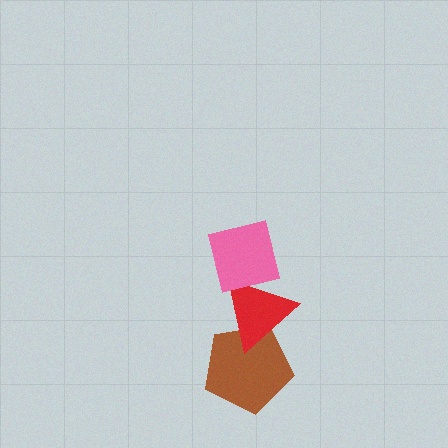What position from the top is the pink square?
The pink square is 1st from the top.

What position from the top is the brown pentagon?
The brown pentagon is 3rd from the top.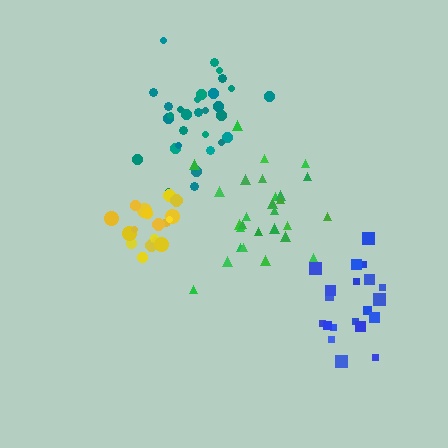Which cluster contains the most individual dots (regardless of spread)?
Teal (31).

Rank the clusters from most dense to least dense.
yellow, blue, teal, green.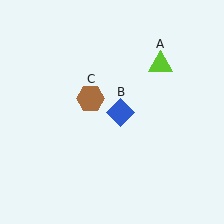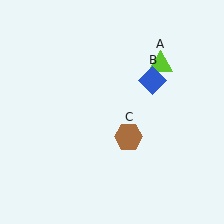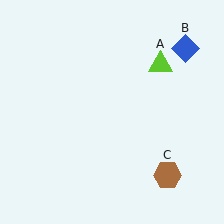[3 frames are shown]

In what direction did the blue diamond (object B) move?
The blue diamond (object B) moved up and to the right.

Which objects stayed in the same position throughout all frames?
Lime triangle (object A) remained stationary.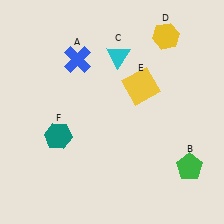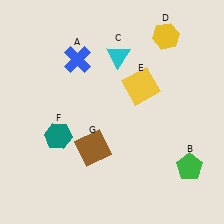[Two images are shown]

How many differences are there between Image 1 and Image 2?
There is 1 difference between the two images.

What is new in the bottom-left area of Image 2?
A brown square (G) was added in the bottom-left area of Image 2.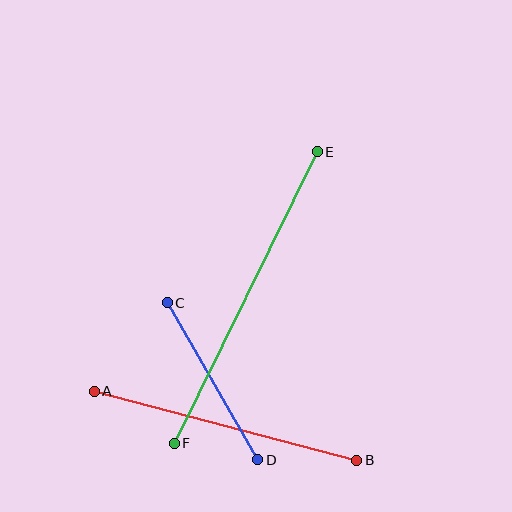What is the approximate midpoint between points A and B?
The midpoint is at approximately (225, 426) pixels.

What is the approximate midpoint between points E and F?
The midpoint is at approximately (246, 297) pixels.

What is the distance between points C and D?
The distance is approximately 181 pixels.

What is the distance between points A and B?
The distance is approximately 271 pixels.